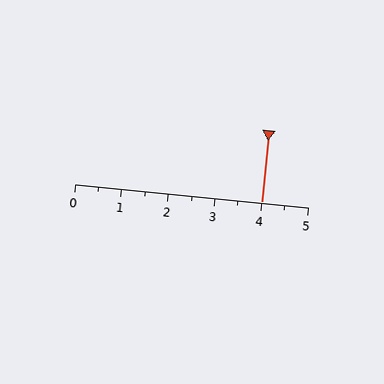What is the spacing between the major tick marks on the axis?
The major ticks are spaced 1 apart.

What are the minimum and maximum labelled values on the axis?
The axis runs from 0 to 5.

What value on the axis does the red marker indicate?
The marker indicates approximately 4.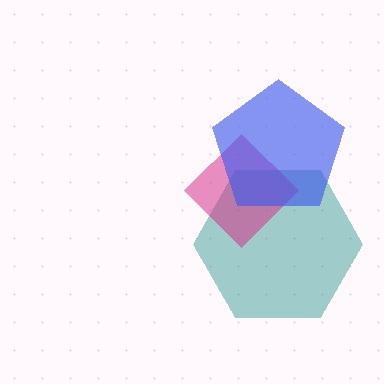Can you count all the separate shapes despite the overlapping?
Yes, there are 3 separate shapes.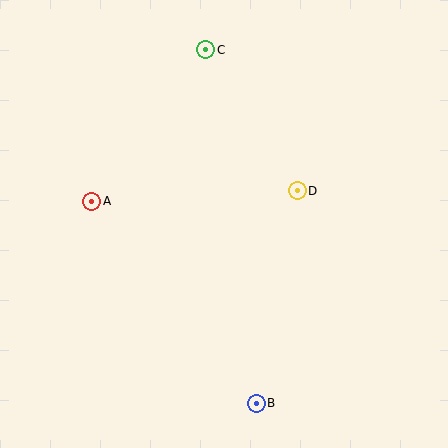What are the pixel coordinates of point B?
Point B is at (256, 403).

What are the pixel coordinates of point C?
Point C is at (206, 50).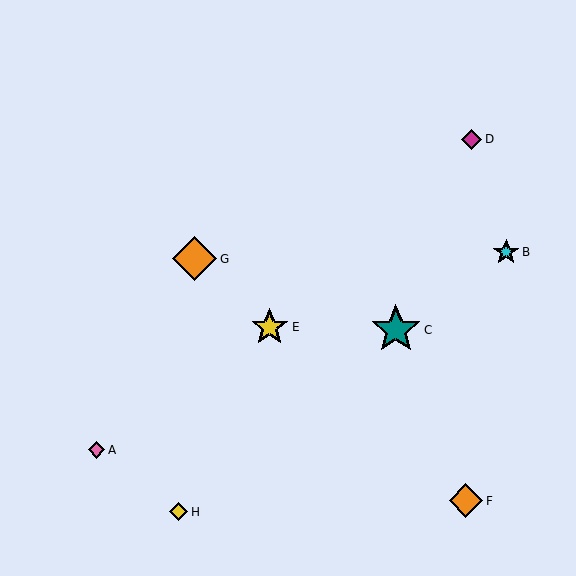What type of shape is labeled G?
Shape G is an orange diamond.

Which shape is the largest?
The teal star (labeled C) is the largest.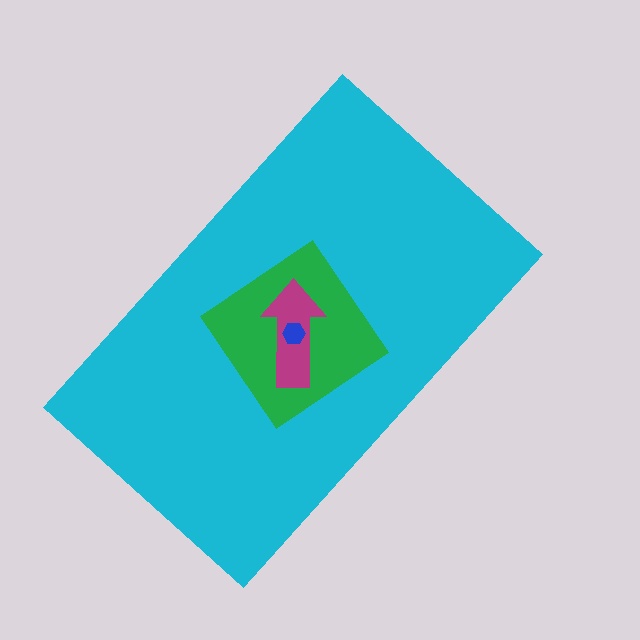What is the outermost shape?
The cyan rectangle.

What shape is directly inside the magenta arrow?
The blue hexagon.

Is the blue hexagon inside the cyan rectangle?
Yes.